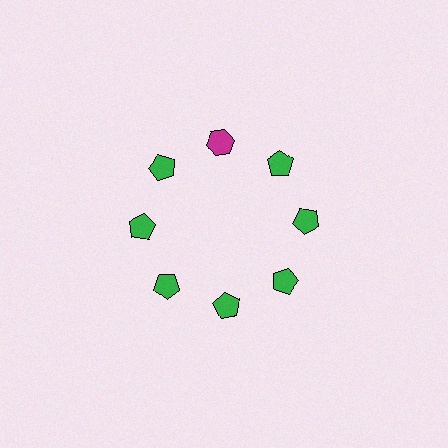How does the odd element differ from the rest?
It differs in both color (magenta instead of green) and shape (hexagon instead of pentagon).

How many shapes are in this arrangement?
There are 8 shapes arranged in a ring pattern.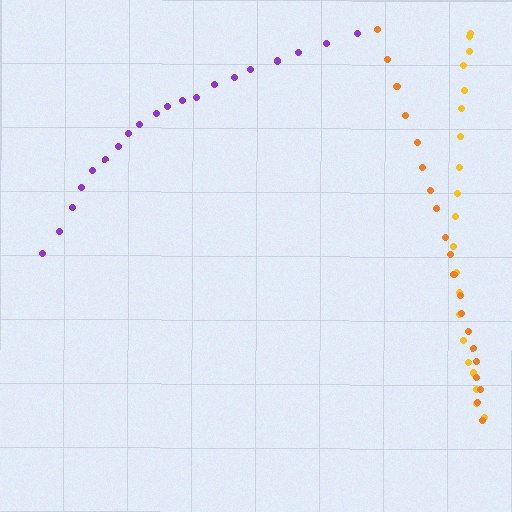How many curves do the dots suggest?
There are 3 distinct paths.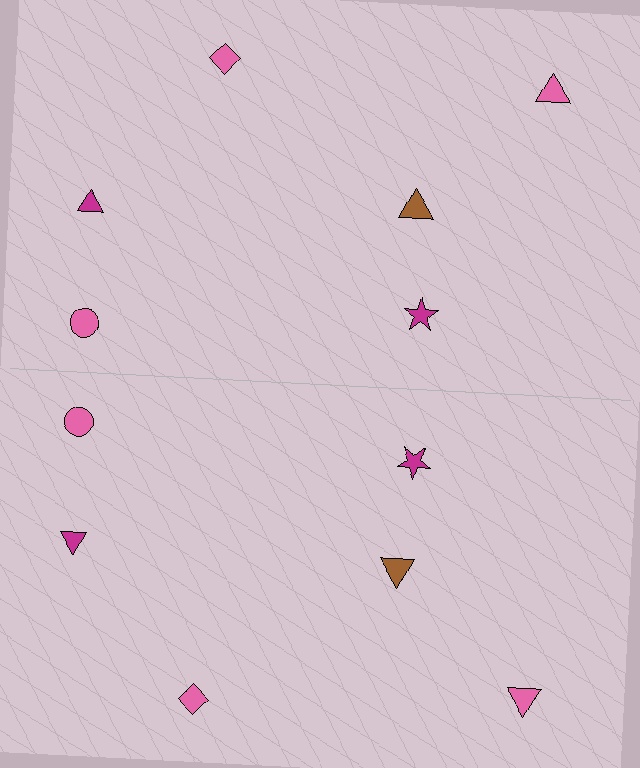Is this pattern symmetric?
Yes, this pattern has bilateral (reflection) symmetry.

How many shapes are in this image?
There are 12 shapes in this image.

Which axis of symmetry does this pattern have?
The pattern has a horizontal axis of symmetry running through the center of the image.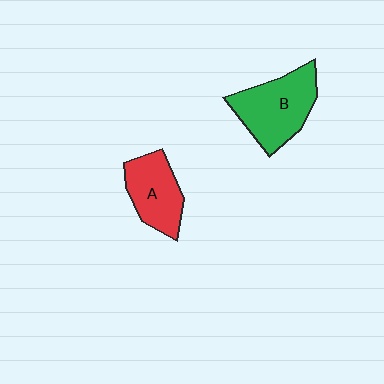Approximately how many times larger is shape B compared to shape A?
Approximately 1.3 times.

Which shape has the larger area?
Shape B (green).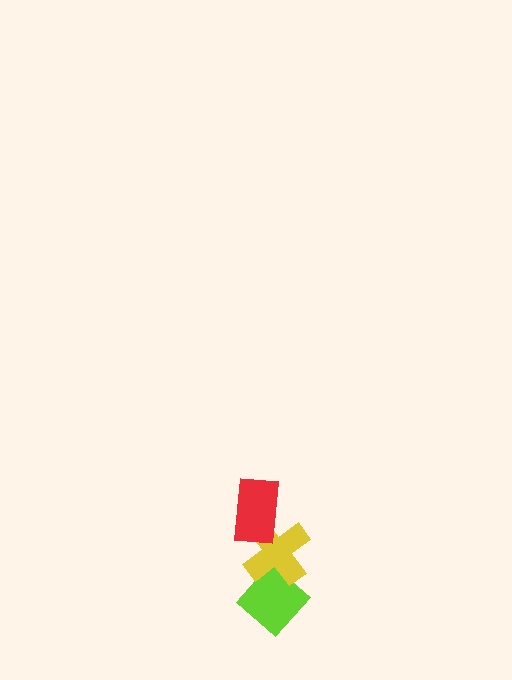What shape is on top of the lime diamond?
The yellow cross is on top of the lime diamond.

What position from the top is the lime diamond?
The lime diamond is 3rd from the top.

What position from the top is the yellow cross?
The yellow cross is 2nd from the top.